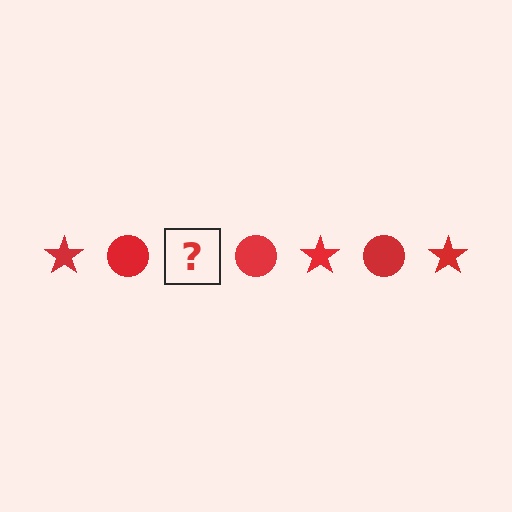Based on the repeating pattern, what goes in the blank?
The blank should be a red star.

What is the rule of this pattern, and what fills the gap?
The rule is that the pattern cycles through star, circle shapes in red. The gap should be filled with a red star.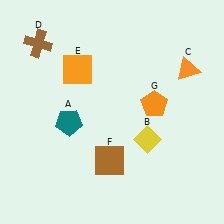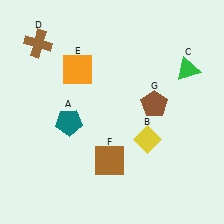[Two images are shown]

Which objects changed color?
C changed from orange to green. G changed from orange to brown.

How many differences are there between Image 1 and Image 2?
There are 2 differences between the two images.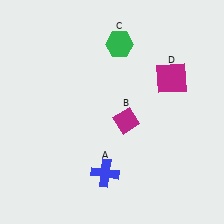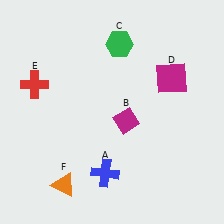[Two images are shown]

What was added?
A red cross (E), an orange triangle (F) were added in Image 2.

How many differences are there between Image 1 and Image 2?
There are 2 differences between the two images.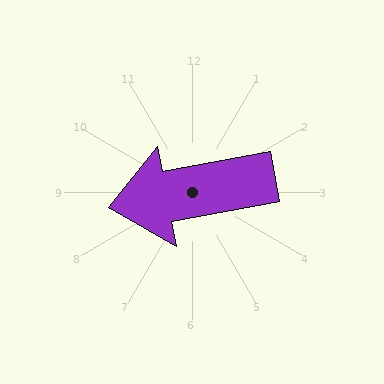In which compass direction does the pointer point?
West.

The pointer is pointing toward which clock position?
Roughly 9 o'clock.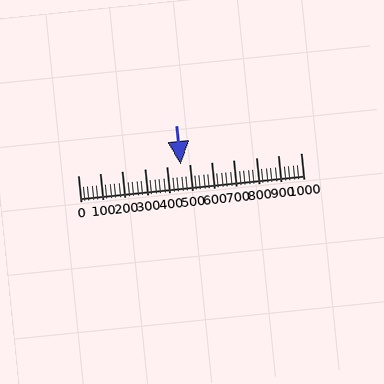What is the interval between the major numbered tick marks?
The major tick marks are spaced 100 units apart.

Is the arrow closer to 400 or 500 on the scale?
The arrow is closer to 500.